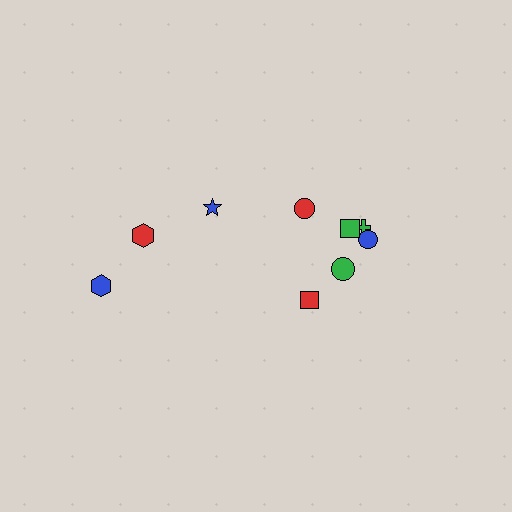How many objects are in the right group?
There are 6 objects.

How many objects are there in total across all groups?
There are 9 objects.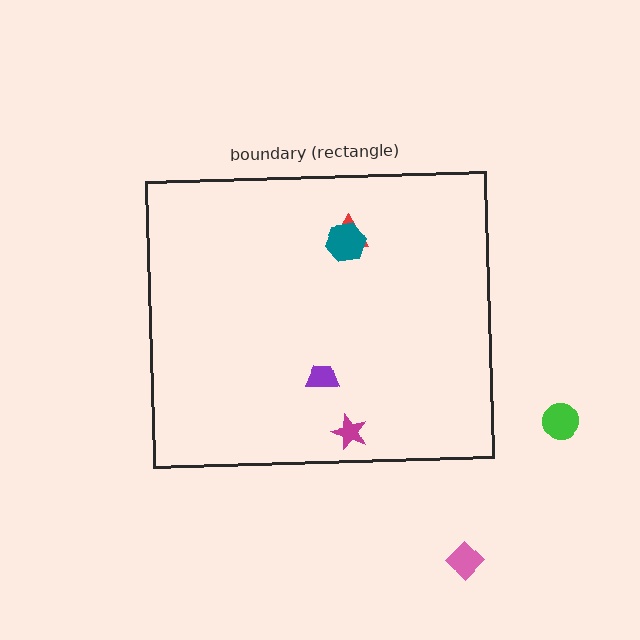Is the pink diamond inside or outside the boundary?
Outside.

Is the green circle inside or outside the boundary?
Outside.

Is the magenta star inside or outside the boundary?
Inside.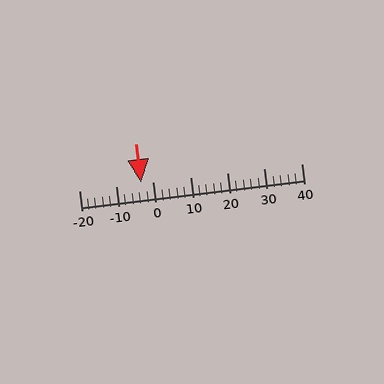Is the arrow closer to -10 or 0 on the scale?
The arrow is closer to 0.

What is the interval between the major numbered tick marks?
The major tick marks are spaced 10 units apart.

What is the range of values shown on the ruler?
The ruler shows values from -20 to 40.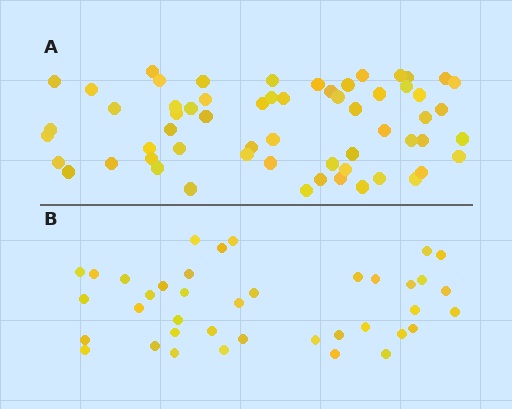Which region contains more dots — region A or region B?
Region A (the top region) has more dots.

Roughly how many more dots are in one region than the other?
Region A has approximately 20 more dots than region B.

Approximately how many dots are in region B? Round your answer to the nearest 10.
About 40 dots. (The exact count is 39, which rounds to 40.)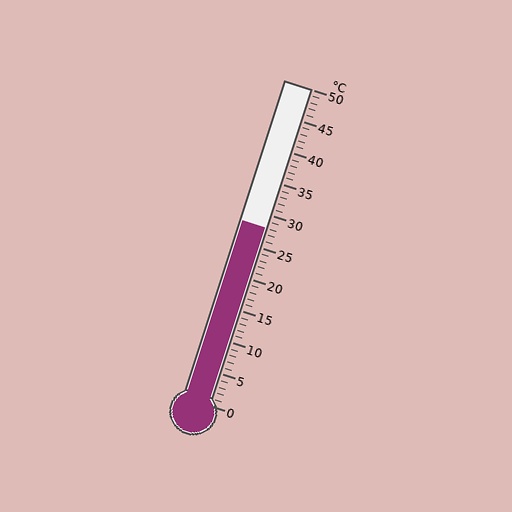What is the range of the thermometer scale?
The thermometer scale ranges from 0°C to 50°C.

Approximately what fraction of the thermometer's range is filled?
The thermometer is filled to approximately 55% of its range.